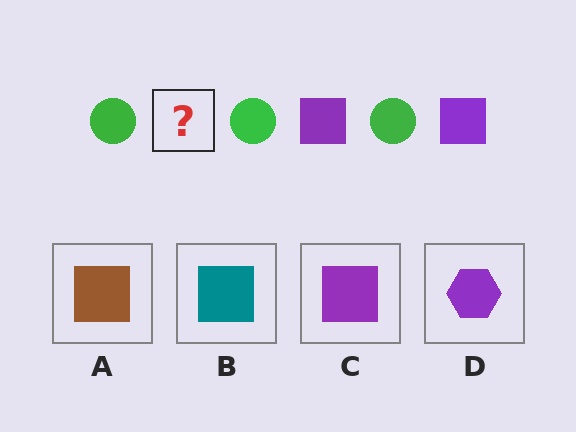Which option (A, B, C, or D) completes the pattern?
C.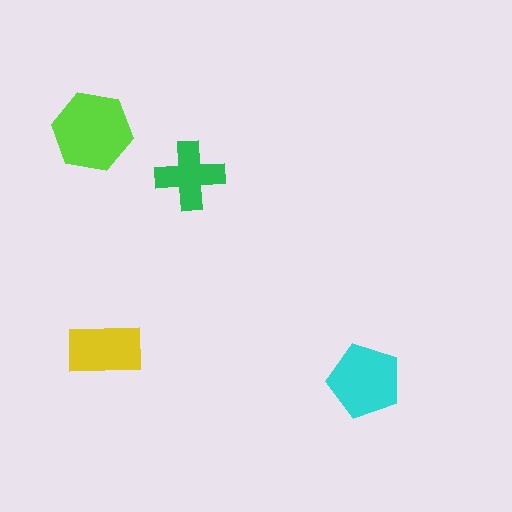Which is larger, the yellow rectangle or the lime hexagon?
The lime hexagon.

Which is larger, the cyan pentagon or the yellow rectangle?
The cyan pentagon.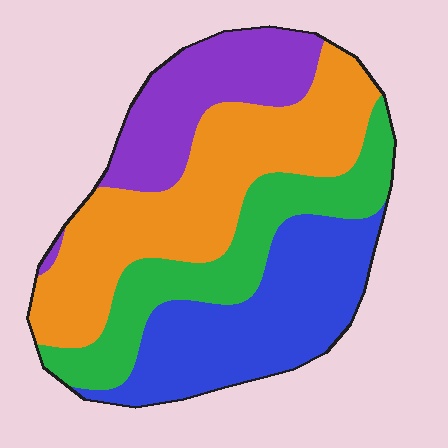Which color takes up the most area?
Orange, at roughly 35%.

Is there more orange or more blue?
Orange.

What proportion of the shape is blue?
Blue takes up about one quarter (1/4) of the shape.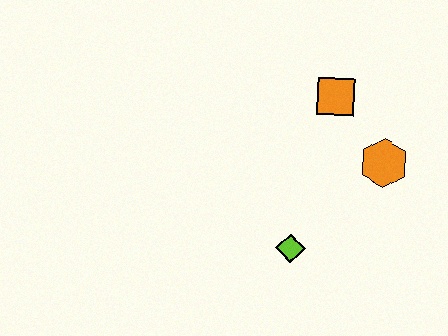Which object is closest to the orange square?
The orange hexagon is closest to the orange square.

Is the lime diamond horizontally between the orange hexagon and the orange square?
No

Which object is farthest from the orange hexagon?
The lime diamond is farthest from the orange hexagon.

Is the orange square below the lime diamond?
No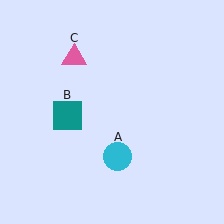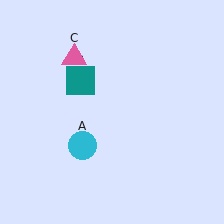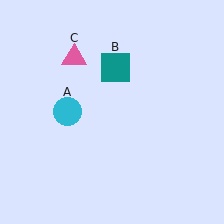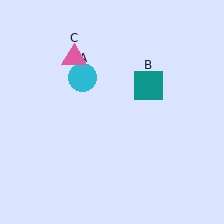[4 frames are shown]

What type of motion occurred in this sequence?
The cyan circle (object A), teal square (object B) rotated clockwise around the center of the scene.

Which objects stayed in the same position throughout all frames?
Pink triangle (object C) remained stationary.